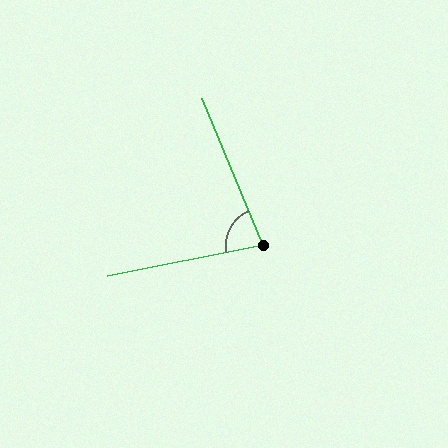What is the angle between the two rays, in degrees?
Approximately 79 degrees.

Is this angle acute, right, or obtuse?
It is acute.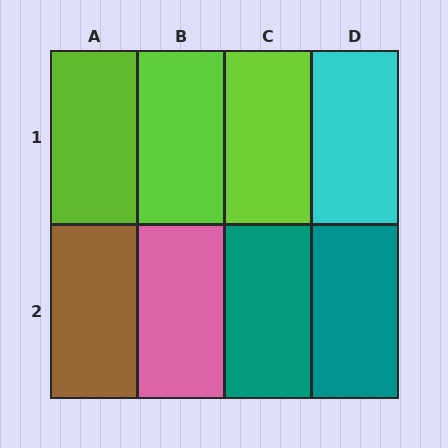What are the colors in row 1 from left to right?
Lime, lime, lime, cyan.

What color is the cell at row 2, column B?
Pink.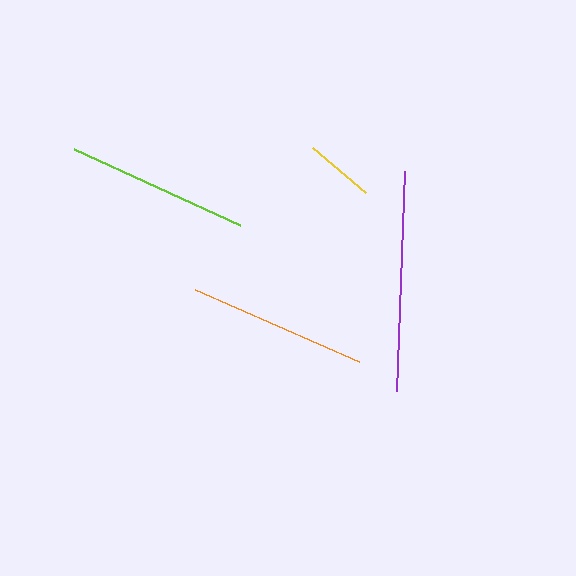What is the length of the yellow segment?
The yellow segment is approximately 69 pixels long.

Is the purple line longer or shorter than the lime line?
The purple line is longer than the lime line.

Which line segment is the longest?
The purple line is the longest at approximately 220 pixels.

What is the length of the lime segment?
The lime segment is approximately 183 pixels long.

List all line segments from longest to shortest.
From longest to shortest: purple, lime, orange, yellow.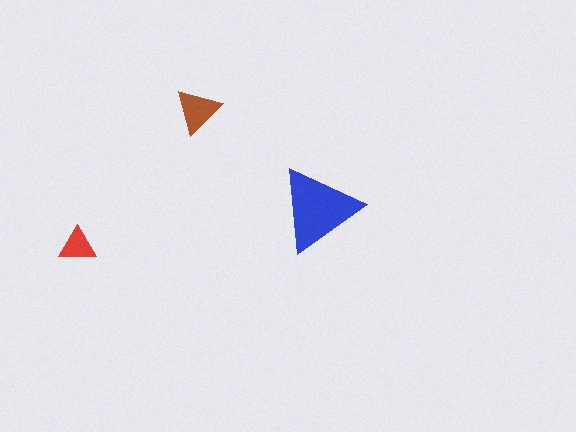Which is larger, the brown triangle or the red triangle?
The brown one.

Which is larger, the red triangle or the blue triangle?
The blue one.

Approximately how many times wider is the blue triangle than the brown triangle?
About 2 times wider.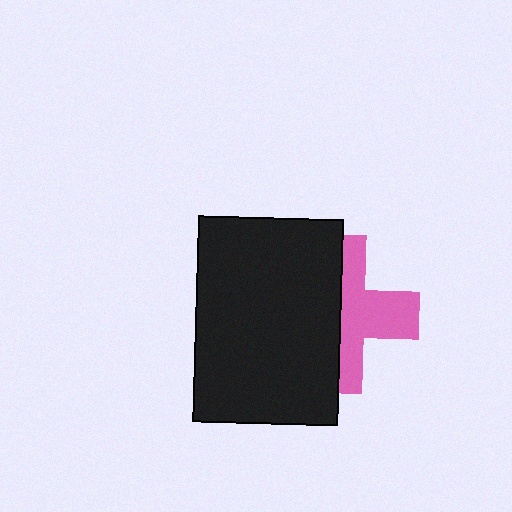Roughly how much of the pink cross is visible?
About half of it is visible (roughly 48%).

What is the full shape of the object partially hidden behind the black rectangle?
The partially hidden object is a pink cross.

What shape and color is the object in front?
The object in front is a black rectangle.